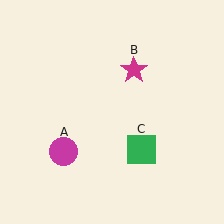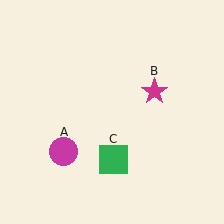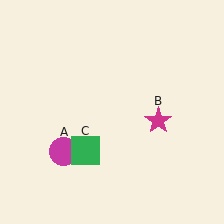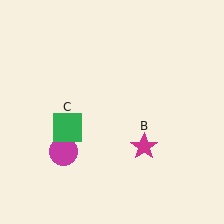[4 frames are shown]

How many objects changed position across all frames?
2 objects changed position: magenta star (object B), green square (object C).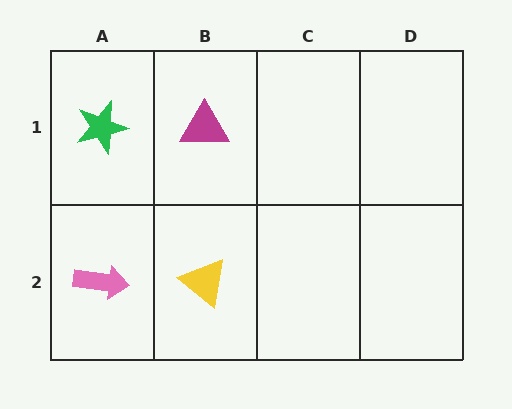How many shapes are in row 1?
2 shapes.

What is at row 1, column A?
A green star.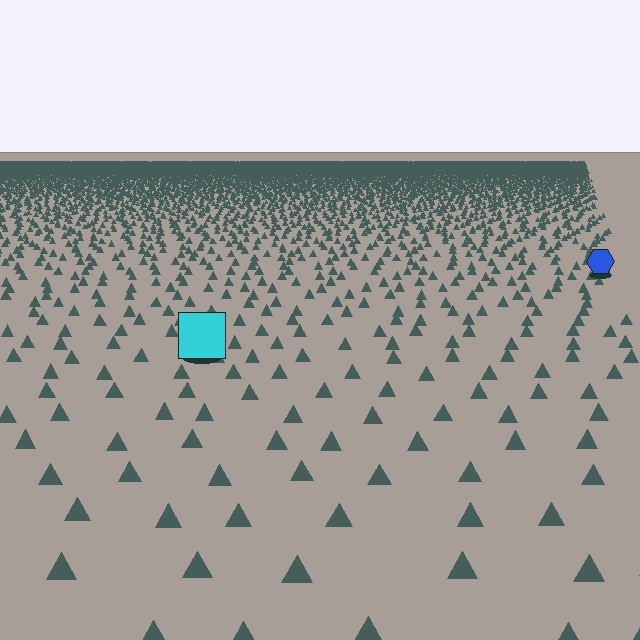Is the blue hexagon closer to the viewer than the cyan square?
No. The cyan square is closer — you can tell from the texture gradient: the ground texture is coarser near it.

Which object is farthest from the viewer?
The blue hexagon is farthest from the viewer. It appears smaller and the ground texture around it is denser.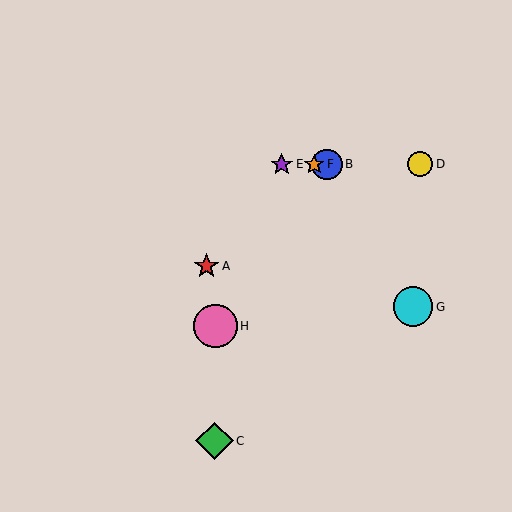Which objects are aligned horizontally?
Objects B, D, E, F are aligned horizontally.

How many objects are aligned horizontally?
4 objects (B, D, E, F) are aligned horizontally.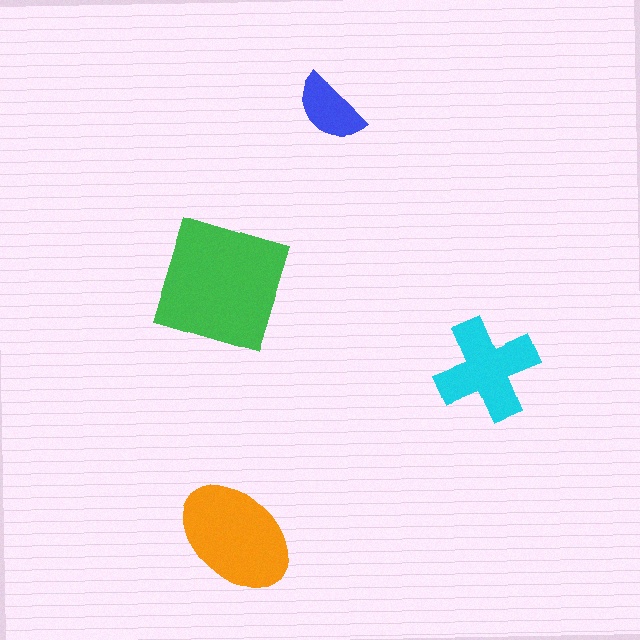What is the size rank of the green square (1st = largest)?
1st.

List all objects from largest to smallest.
The green square, the orange ellipse, the cyan cross, the blue semicircle.